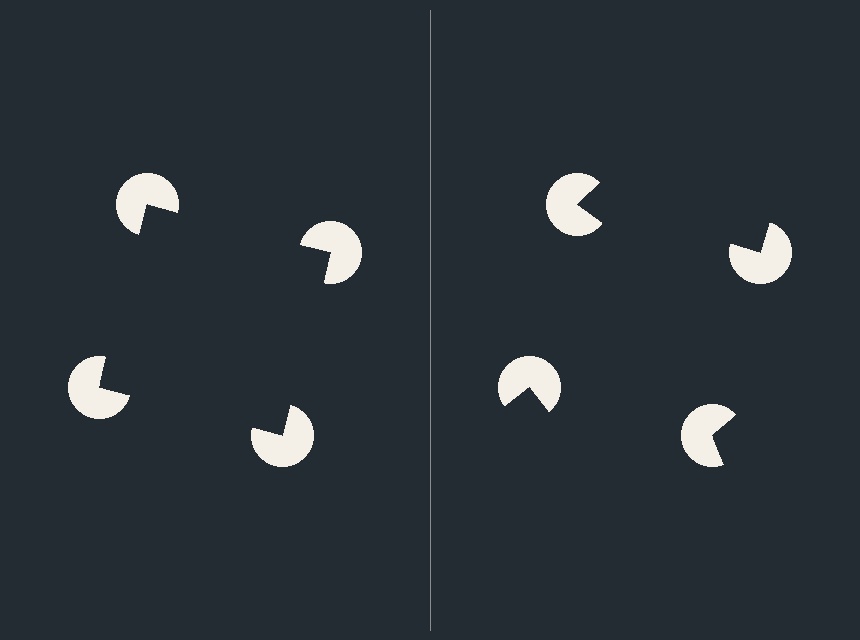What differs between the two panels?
The pac-man discs are positioned identically on both sides; only the wedge orientations differ. On the left they align to a square; on the right they are misaligned.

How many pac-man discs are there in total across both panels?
8 — 4 on each side.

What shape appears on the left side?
An illusory square.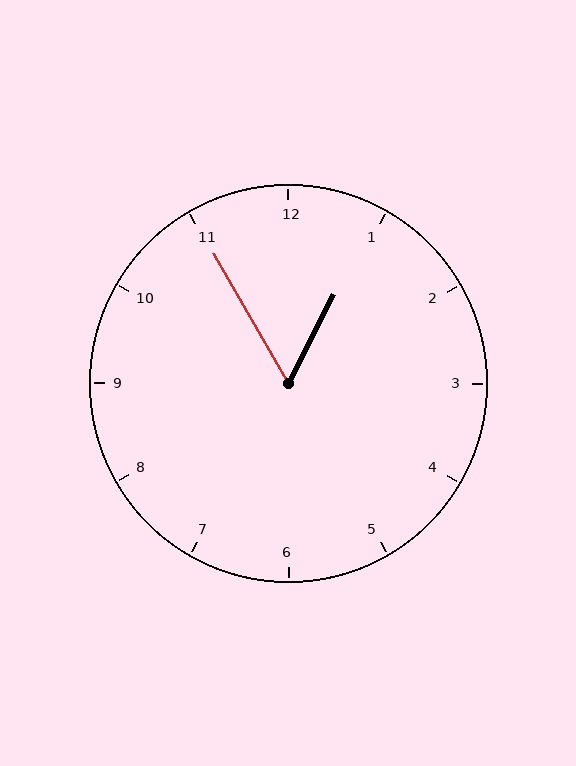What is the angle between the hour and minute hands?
Approximately 58 degrees.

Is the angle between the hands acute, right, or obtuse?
It is acute.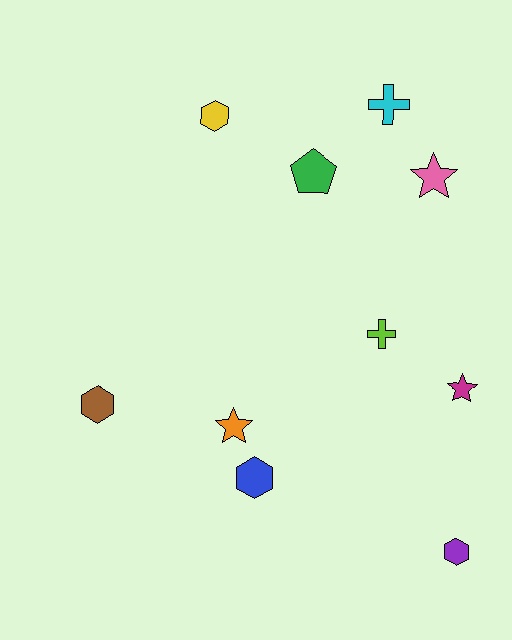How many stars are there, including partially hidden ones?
There are 3 stars.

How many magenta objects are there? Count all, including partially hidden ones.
There is 1 magenta object.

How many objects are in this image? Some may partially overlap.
There are 10 objects.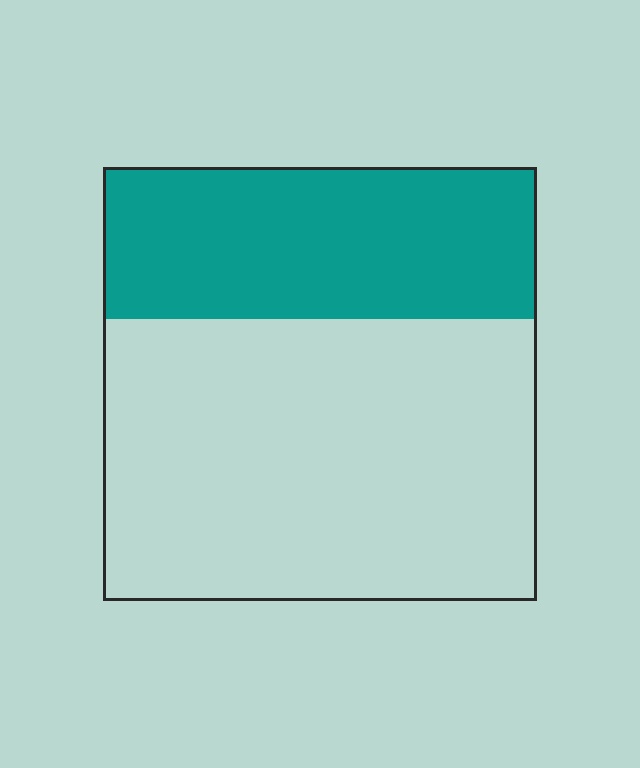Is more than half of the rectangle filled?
No.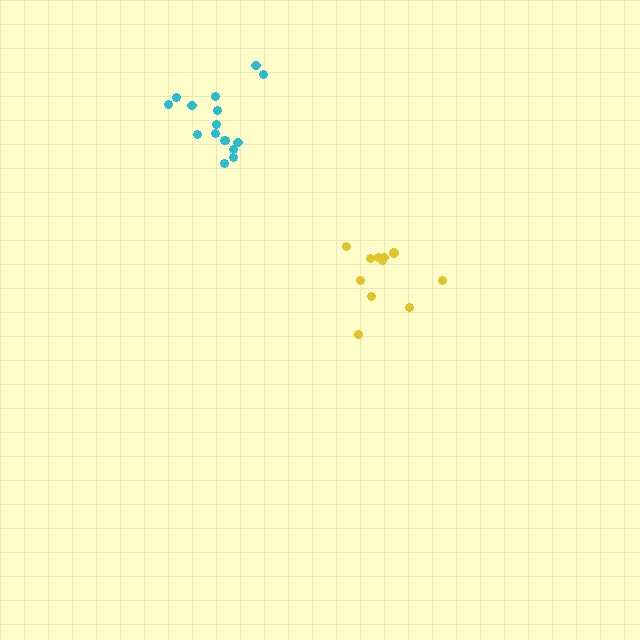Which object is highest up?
The cyan cluster is topmost.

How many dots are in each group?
Group 1: 11 dots, Group 2: 16 dots (27 total).